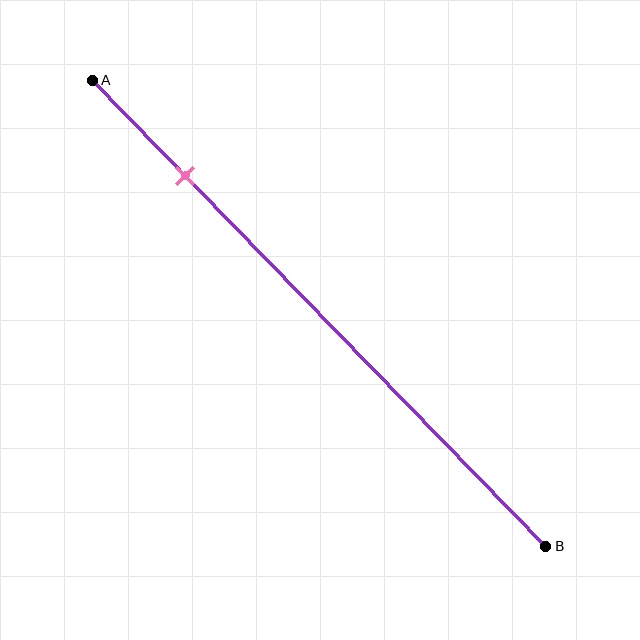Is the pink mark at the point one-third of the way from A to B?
No, the mark is at about 20% from A, not at the 33% one-third point.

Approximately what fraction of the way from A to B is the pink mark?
The pink mark is approximately 20% of the way from A to B.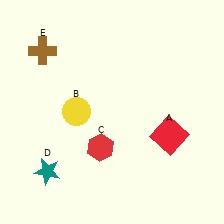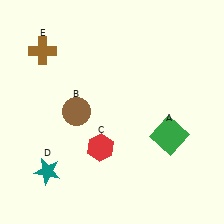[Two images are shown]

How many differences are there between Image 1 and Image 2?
There are 2 differences between the two images.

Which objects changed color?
A changed from red to green. B changed from yellow to brown.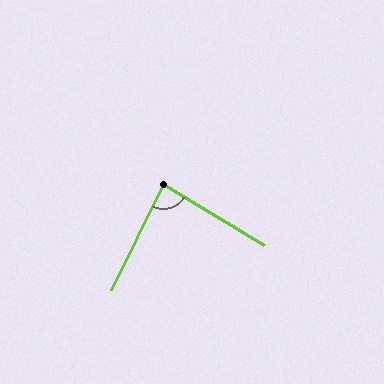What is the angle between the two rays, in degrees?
Approximately 85 degrees.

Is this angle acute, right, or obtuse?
It is approximately a right angle.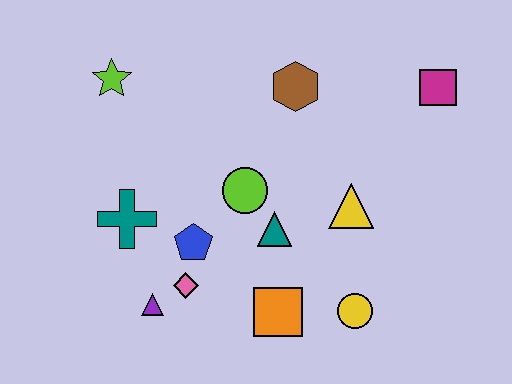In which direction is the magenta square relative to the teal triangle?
The magenta square is to the right of the teal triangle.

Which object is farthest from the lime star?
The yellow circle is farthest from the lime star.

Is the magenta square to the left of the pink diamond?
No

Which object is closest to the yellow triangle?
The teal triangle is closest to the yellow triangle.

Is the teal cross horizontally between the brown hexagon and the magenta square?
No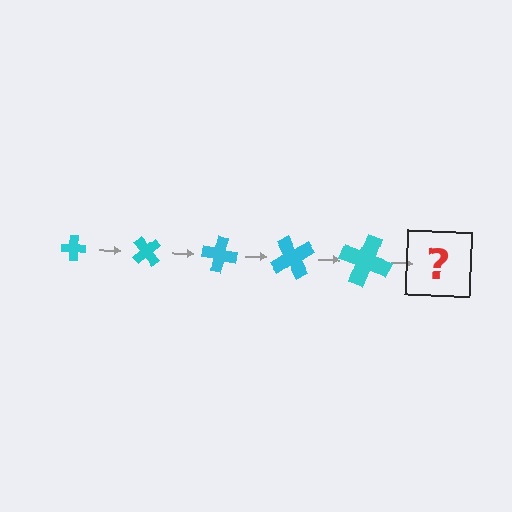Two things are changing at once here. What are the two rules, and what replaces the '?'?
The two rules are that the cross grows larger each step and it rotates 50 degrees each step. The '?' should be a cross, larger than the previous one and rotated 250 degrees from the start.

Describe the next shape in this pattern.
It should be a cross, larger than the previous one and rotated 250 degrees from the start.